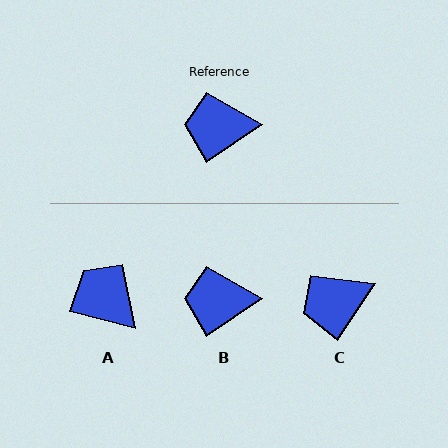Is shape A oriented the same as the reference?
No, it is off by about 49 degrees.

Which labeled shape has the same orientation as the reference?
B.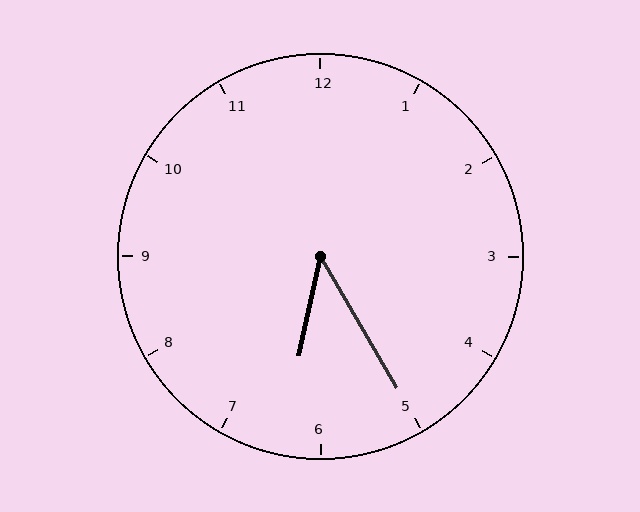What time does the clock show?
6:25.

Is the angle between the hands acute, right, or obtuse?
It is acute.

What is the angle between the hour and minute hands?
Approximately 42 degrees.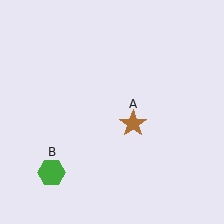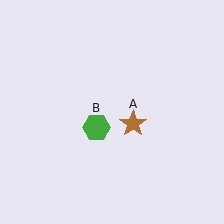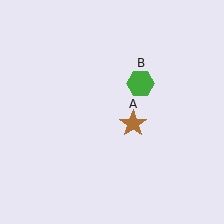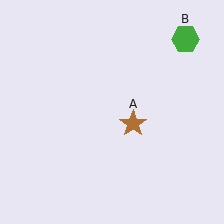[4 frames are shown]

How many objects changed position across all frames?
1 object changed position: green hexagon (object B).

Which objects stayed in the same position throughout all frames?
Brown star (object A) remained stationary.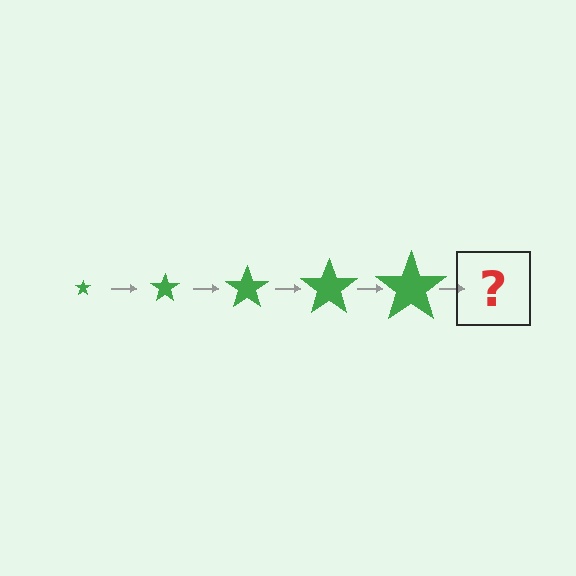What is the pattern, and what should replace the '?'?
The pattern is that the star gets progressively larger each step. The '?' should be a green star, larger than the previous one.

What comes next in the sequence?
The next element should be a green star, larger than the previous one.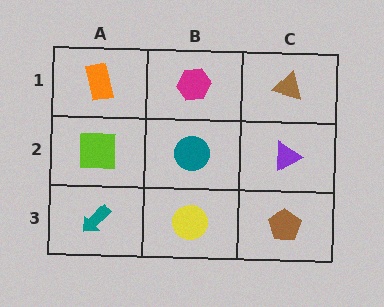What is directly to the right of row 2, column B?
A purple triangle.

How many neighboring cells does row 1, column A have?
2.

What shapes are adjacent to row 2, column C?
A brown triangle (row 1, column C), a brown pentagon (row 3, column C), a teal circle (row 2, column B).